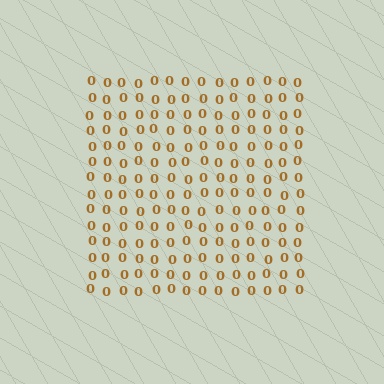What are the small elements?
The small elements are digit 0's.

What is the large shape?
The large shape is a square.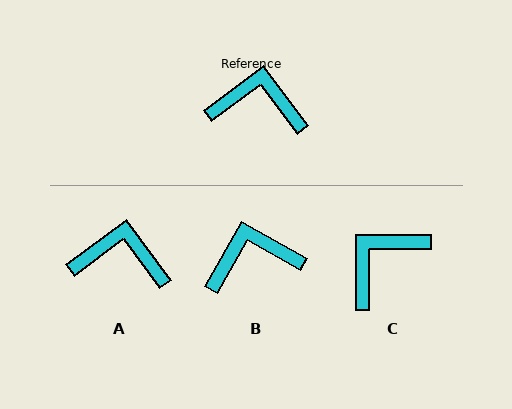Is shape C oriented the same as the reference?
No, it is off by about 53 degrees.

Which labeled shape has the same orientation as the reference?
A.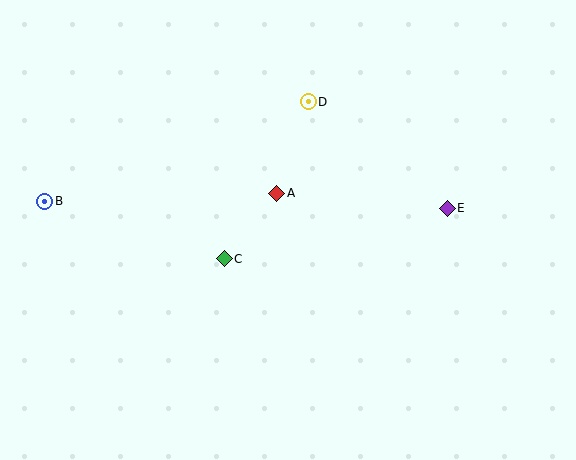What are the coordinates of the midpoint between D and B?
The midpoint between D and B is at (176, 151).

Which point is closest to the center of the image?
Point A at (277, 193) is closest to the center.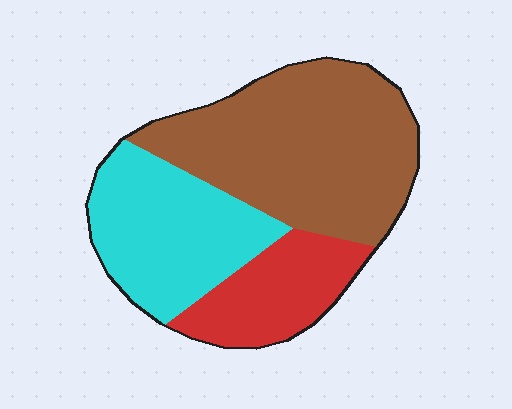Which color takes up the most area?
Brown, at roughly 50%.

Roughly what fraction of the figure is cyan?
Cyan takes up about one third (1/3) of the figure.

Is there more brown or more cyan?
Brown.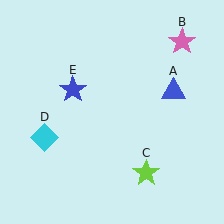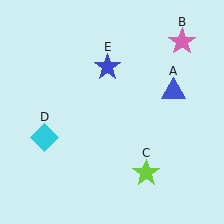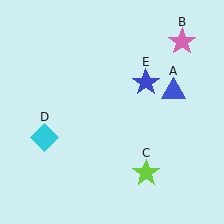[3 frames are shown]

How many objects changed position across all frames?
1 object changed position: blue star (object E).